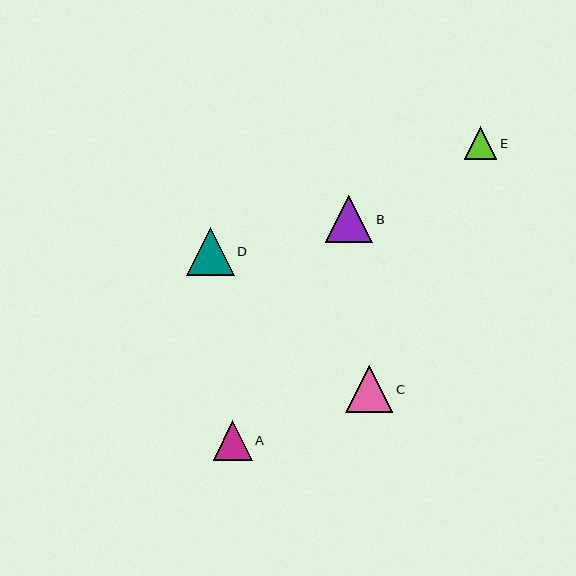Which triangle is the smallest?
Triangle E is the smallest with a size of approximately 33 pixels.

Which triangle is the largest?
Triangle D is the largest with a size of approximately 48 pixels.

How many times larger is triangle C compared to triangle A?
Triangle C is approximately 1.2 times the size of triangle A.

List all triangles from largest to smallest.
From largest to smallest: D, C, B, A, E.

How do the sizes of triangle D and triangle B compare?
Triangle D and triangle B are approximately the same size.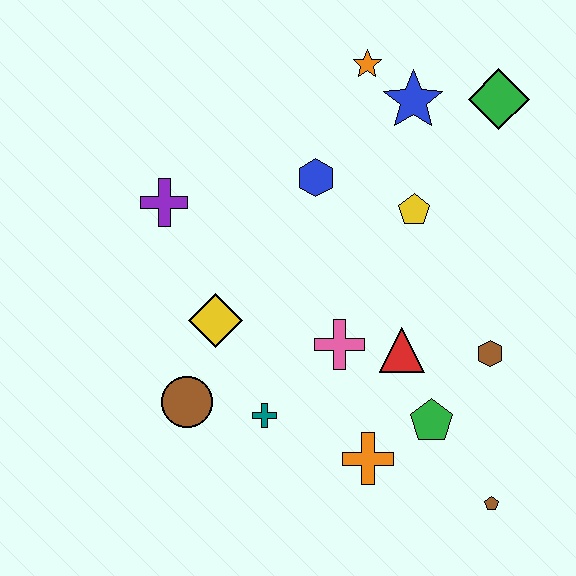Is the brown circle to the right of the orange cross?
No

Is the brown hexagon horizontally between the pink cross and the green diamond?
Yes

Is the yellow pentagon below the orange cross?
No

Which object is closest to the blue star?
The orange star is closest to the blue star.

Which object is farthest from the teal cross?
The green diamond is farthest from the teal cross.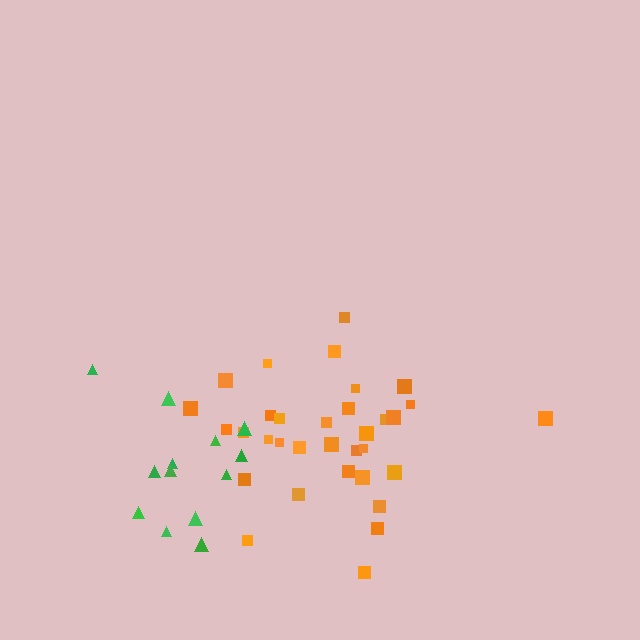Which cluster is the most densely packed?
Orange.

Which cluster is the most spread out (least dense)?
Green.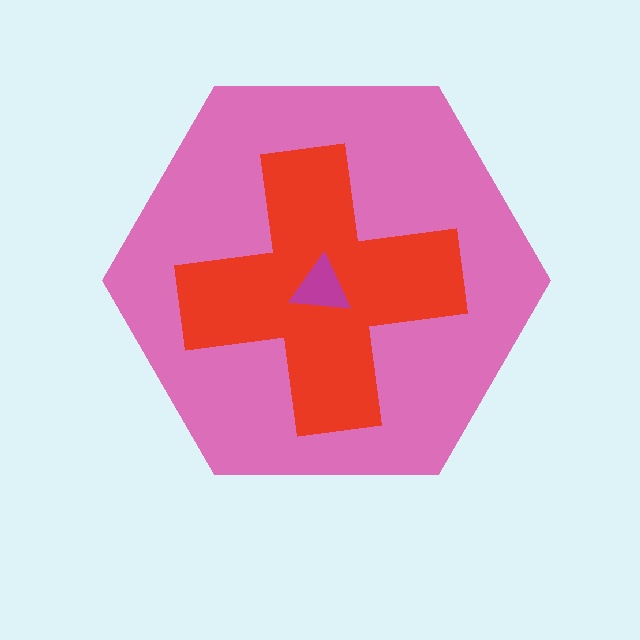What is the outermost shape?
The pink hexagon.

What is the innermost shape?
The magenta triangle.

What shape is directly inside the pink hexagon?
The red cross.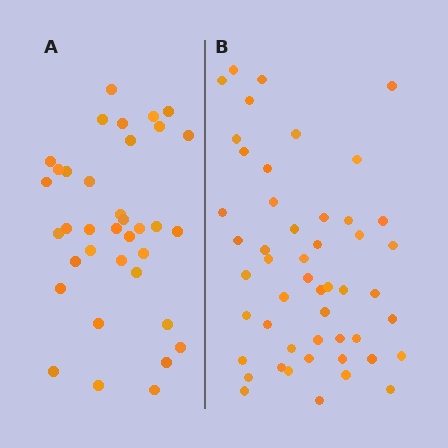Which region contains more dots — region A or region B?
Region B (the right region) has more dots.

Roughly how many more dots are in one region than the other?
Region B has approximately 15 more dots than region A.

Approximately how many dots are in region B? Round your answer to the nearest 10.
About 50 dots.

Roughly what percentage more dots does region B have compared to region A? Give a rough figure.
About 40% more.